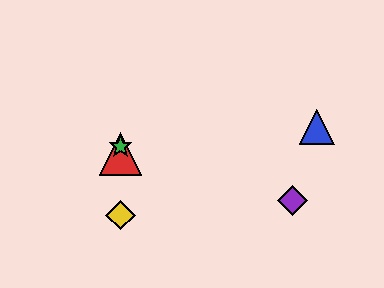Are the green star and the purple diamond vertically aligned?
No, the green star is at x≈120 and the purple diamond is at x≈292.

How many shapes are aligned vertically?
3 shapes (the red triangle, the green star, the yellow diamond) are aligned vertically.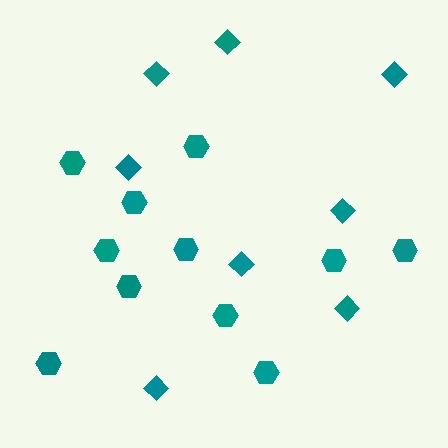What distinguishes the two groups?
There are 2 groups: one group of diamonds (8) and one group of hexagons (11).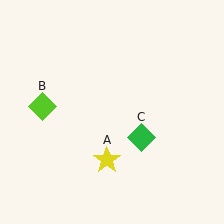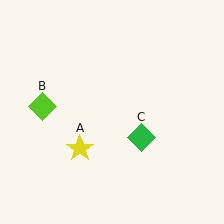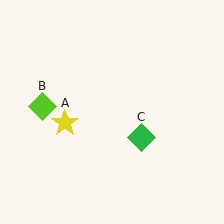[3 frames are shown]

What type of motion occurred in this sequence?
The yellow star (object A) rotated clockwise around the center of the scene.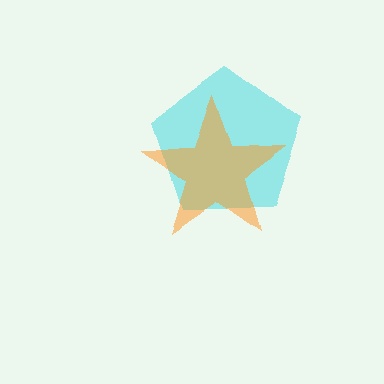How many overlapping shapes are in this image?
There are 2 overlapping shapes in the image.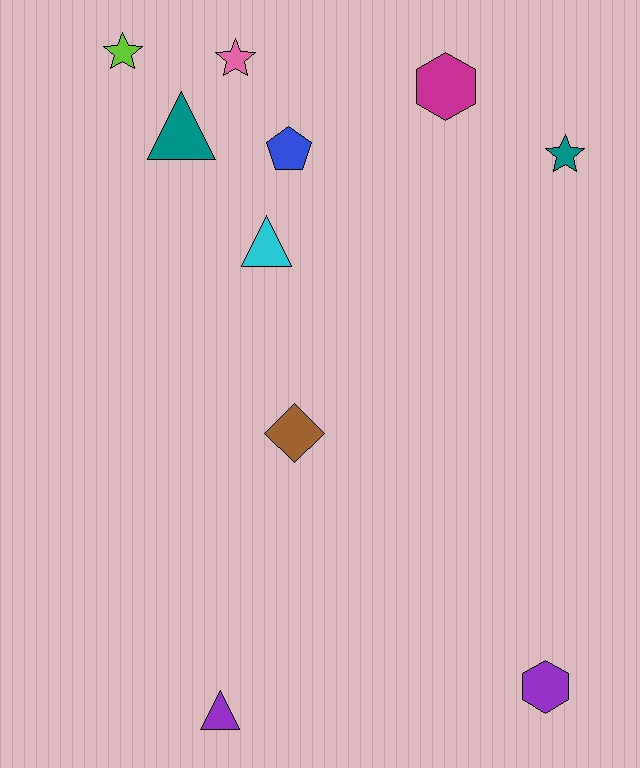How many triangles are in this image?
There are 3 triangles.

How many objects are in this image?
There are 10 objects.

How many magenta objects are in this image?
There is 1 magenta object.